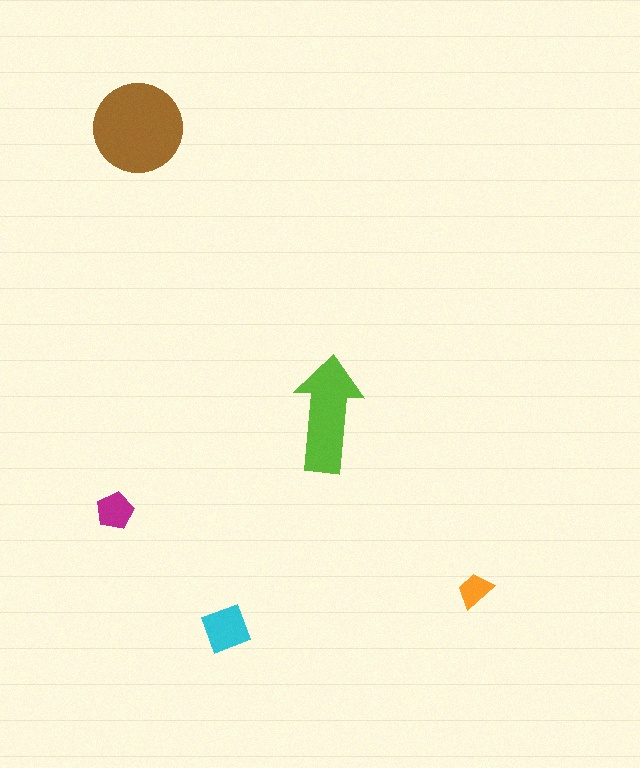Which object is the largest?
The brown circle.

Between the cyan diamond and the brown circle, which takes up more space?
The brown circle.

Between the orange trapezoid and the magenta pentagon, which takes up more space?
The magenta pentagon.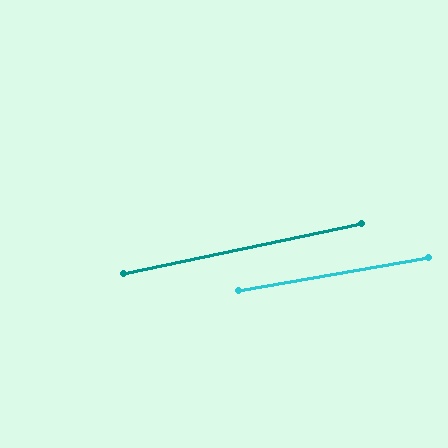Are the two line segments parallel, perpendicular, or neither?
Parallel — their directions differ by only 1.9°.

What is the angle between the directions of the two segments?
Approximately 2 degrees.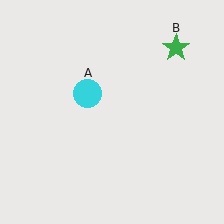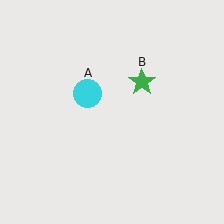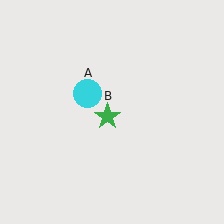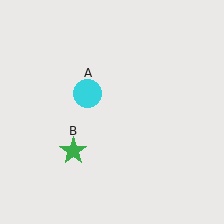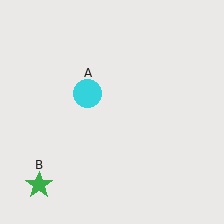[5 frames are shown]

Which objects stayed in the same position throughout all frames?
Cyan circle (object A) remained stationary.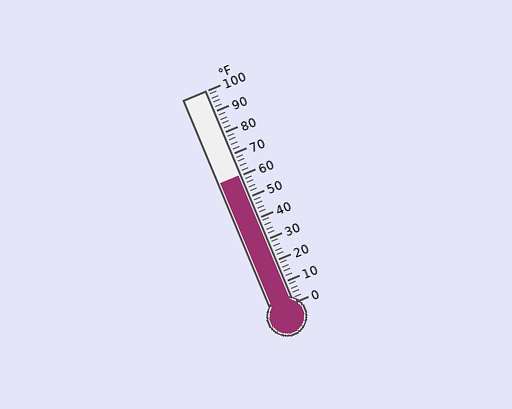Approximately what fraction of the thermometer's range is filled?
The thermometer is filled to approximately 60% of its range.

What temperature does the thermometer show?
The thermometer shows approximately 60°F.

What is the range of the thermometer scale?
The thermometer scale ranges from 0°F to 100°F.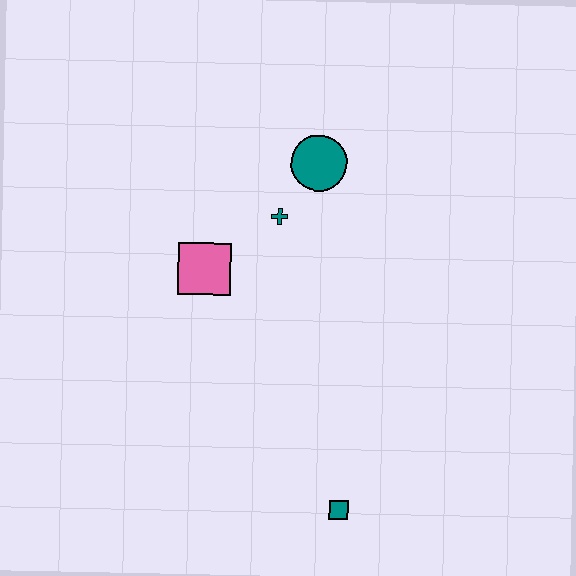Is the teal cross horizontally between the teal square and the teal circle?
No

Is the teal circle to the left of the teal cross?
No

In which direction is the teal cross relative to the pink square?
The teal cross is to the right of the pink square.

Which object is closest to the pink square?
The teal cross is closest to the pink square.